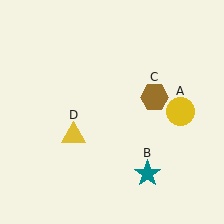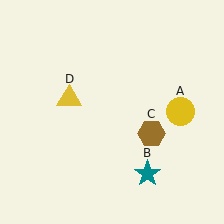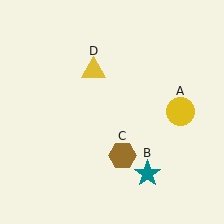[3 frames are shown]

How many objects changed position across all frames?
2 objects changed position: brown hexagon (object C), yellow triangle (object D).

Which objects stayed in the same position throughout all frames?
Yellow circle (object A) and teal star (object B) remained stationary.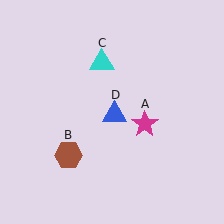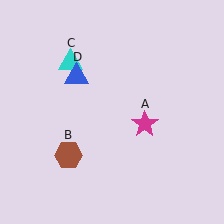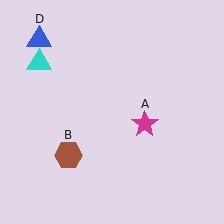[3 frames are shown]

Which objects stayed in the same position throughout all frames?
Magenta star (object A) and brown hexagon (object B) remained stationary.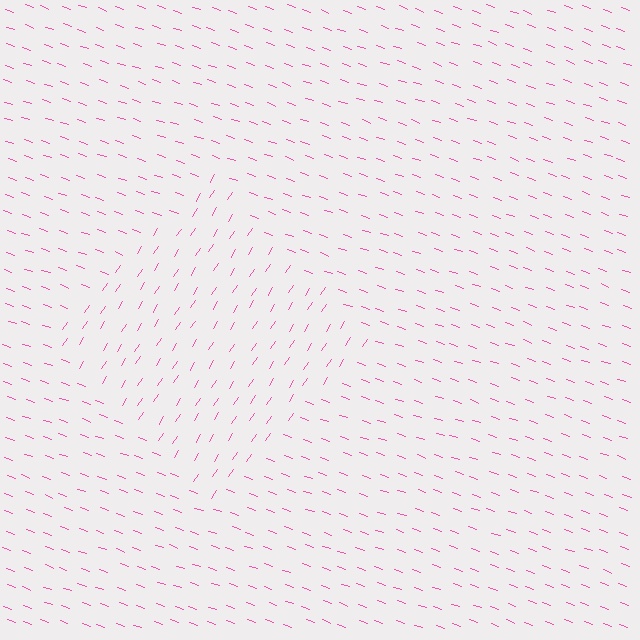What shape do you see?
I see a diamond.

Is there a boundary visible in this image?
Yes, there is a texture boundary formed by a change in line orientation.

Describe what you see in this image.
The image is filled with small pink line segments. A diamond region in the image has lines oriented differently from the surrounding lines, creating a visible texture boundary.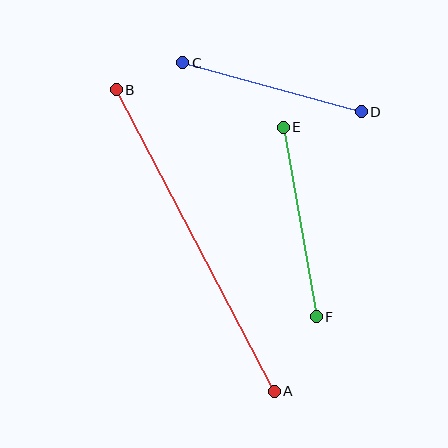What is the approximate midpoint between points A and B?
The midpoint is at approximately (195, 241) pixels.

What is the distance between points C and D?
The distance is approximately 185 pixels.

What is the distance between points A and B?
The distance is approximately 341 pixels.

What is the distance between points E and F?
The distance is approximately 193 pixels.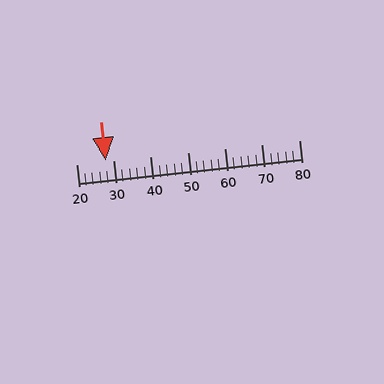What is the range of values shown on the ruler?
The ruler shows values from 20 to 80.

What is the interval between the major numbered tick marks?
The major tick marks are spaced 10 units apart.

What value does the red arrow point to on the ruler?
The red arrow points to approximately 28.